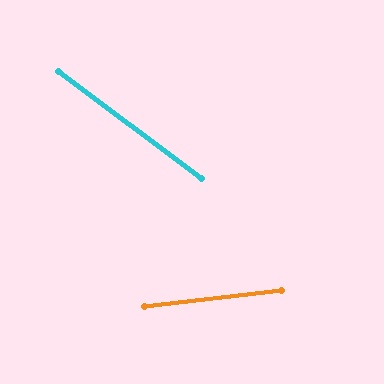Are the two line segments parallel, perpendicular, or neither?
Neither parallel nor perpendicular — they differ by about 44°.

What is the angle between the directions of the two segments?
Approximately 44 degrees.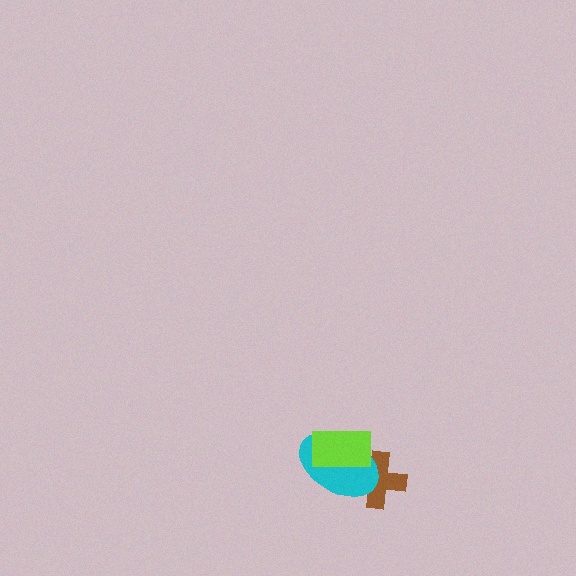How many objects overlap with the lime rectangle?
2 objects overlap with the lime rectangle.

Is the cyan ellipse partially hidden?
Yes, it is partially covered by another shape.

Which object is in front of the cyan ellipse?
The lime rectangle is in front of the cyan ellipse.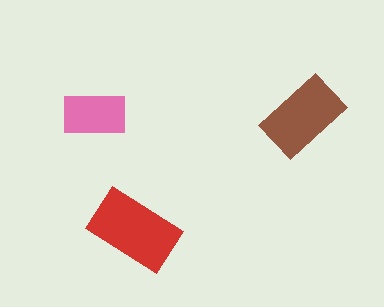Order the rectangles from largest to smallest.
the red one, the brown one, the pink one.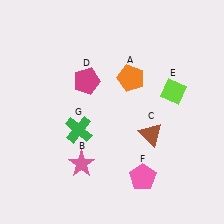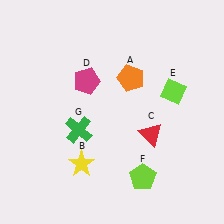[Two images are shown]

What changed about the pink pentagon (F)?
In Image 1, F is pink. In Image 2, it changed to lime.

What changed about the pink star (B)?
In Image 1, B is pink. In Image 2, it changed to yellow.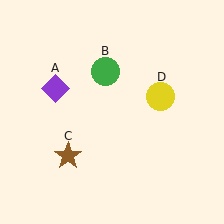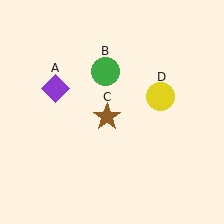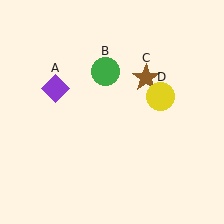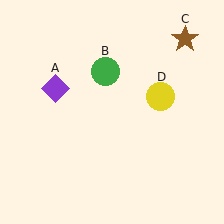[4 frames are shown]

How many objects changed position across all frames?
1 object changed position: brown star (object C).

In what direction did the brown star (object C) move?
The brown star (object C) moved up and to the right.